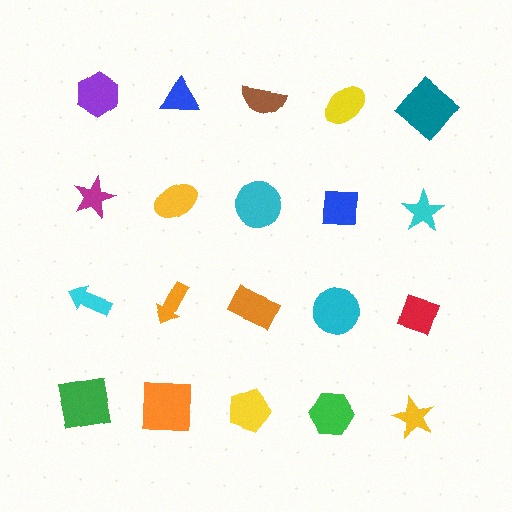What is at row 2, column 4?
A blue square.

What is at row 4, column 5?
A yellow star.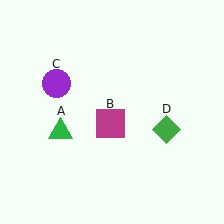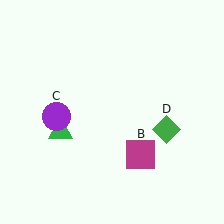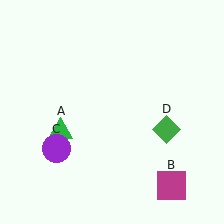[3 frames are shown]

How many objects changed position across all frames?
2 objects changed position: magenta square (object B), purple circle (object C).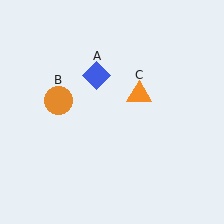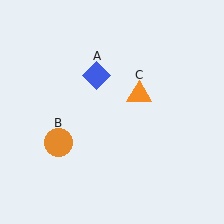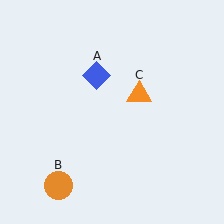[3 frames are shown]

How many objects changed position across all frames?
1 object changed position: orange circle (object B).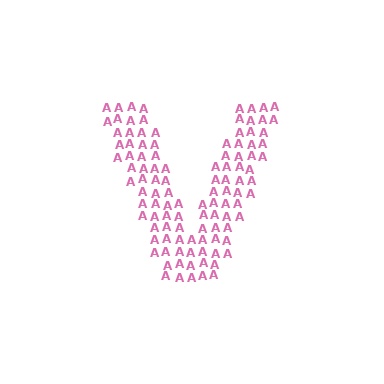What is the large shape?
The large shape is the letter V.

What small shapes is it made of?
It is made of small letter A's.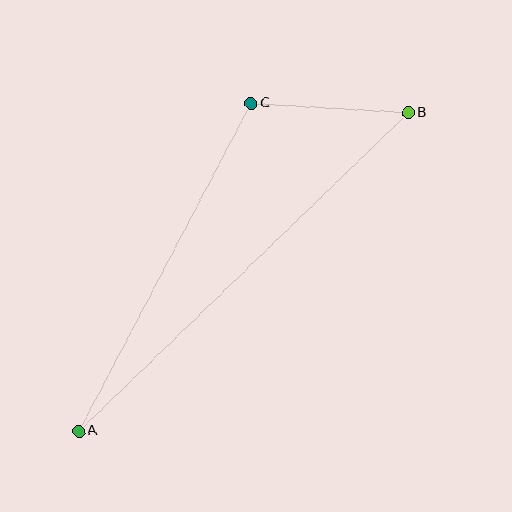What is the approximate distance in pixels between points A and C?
The distance between A and C is approximately 370 pixels.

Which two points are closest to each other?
Points B and C are closest to each other.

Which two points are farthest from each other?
Points A and B are farthest from each other.